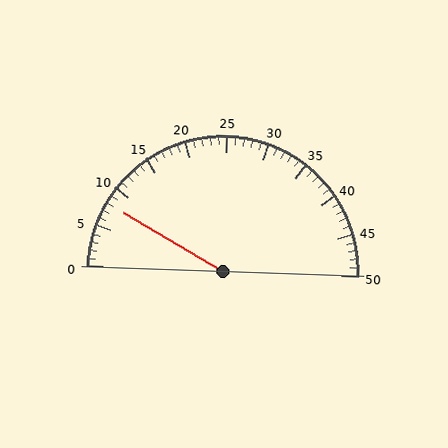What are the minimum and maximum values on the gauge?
The gauge ranges from 0 to 50.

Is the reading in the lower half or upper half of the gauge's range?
The reading is in the lower half of the range (0 to 50).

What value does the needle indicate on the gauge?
The needle indicates approximately 8.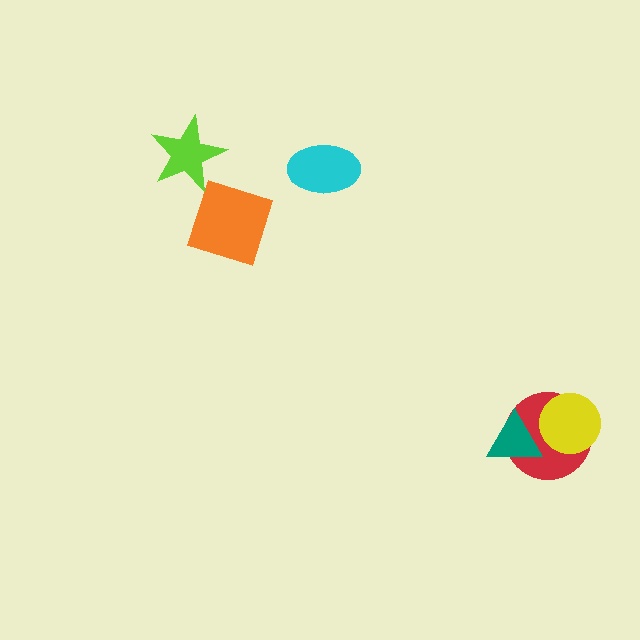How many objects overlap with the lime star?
0 objects overlap with the lime star.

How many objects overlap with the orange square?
0 objects overlap with the orange square.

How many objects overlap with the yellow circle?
1 object overlaps with the yellow circle.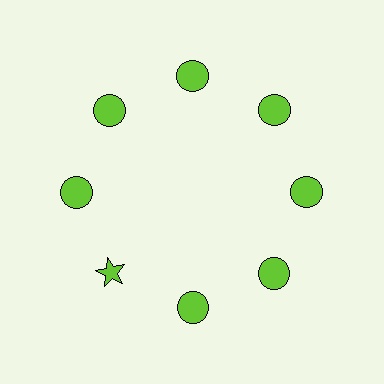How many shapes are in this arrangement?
There are 8 shapes arranged in a ring pattern.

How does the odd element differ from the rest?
It has a different shape: star instead of circle.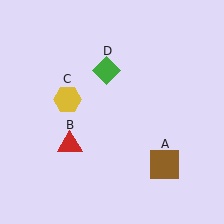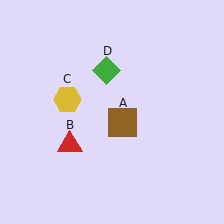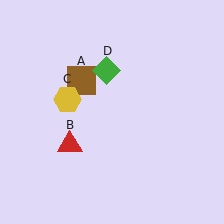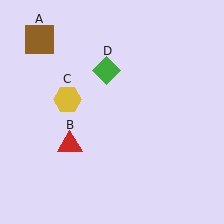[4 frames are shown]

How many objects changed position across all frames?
1 object changed position: brown square (object A).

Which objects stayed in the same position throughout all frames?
Red triangle (object B) and yellow hexagon (object C) and green diamond (object D) remained stationary.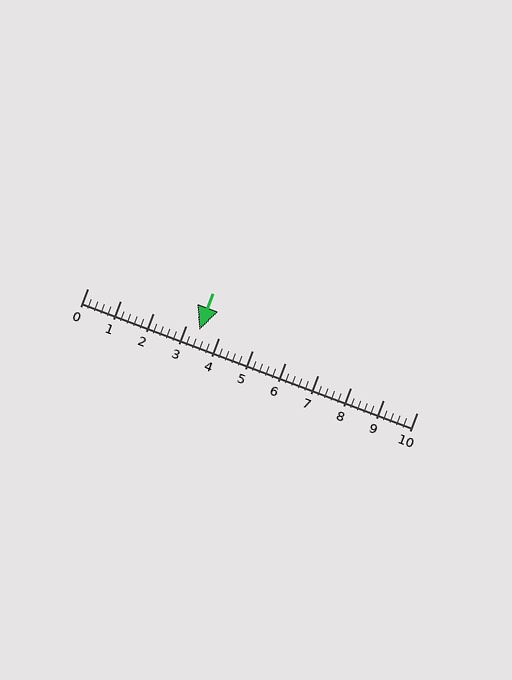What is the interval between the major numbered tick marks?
The major tick marks are spaced 1 units apart.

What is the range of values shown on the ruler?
The ruler shows values from 0 to 10.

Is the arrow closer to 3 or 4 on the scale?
The arrow is closer to 3.